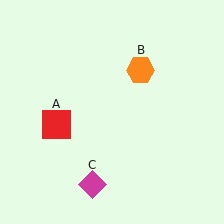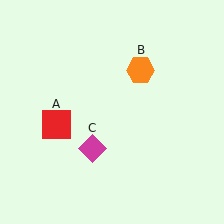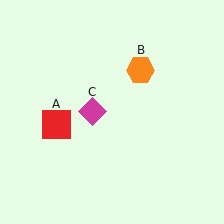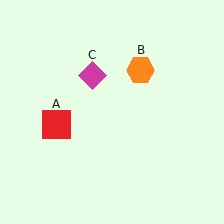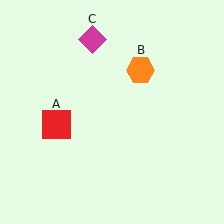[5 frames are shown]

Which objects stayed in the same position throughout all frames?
Red square (object A) and orange hexagon (object B) remained stationary.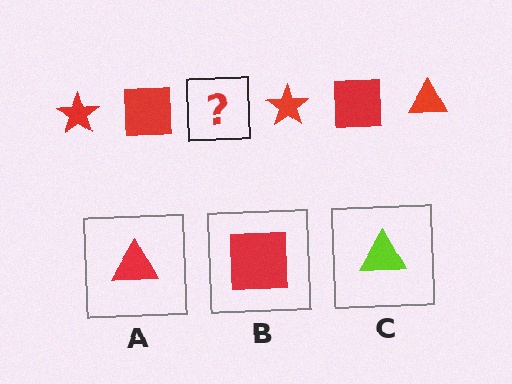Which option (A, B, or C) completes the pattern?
A.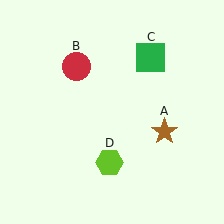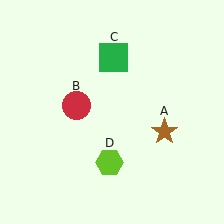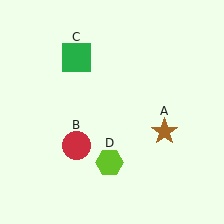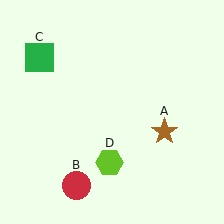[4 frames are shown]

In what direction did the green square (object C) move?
The green square (object C) moved left.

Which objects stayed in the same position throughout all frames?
Brown star (object A) and lime hexagon (object D) remained stationary.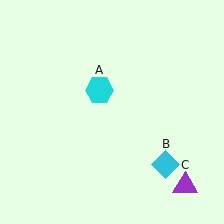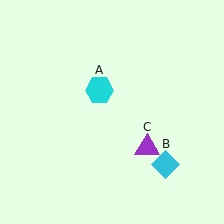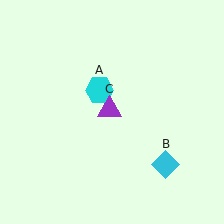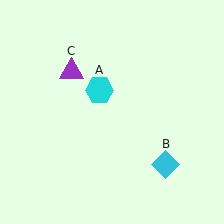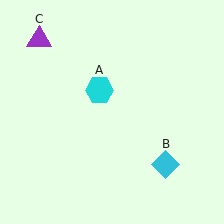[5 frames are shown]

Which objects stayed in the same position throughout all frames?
Cyan hexagon (object A) and cyan diamond (object B) remained stationary.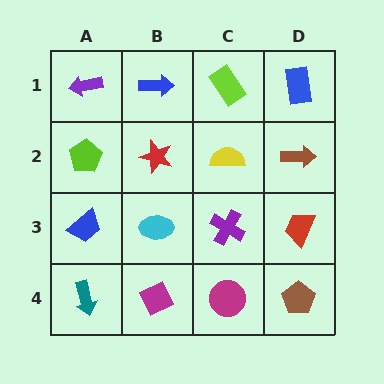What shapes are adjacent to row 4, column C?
A purple cross (row 3, column C), a magenta diamond (row 4, column B), a brown pentagon (row 4, column D).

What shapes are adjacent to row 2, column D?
A blue rectangle (row 1, column D), a red trapezoid (row 3, column D), a yellow semicircle (row 2, column C).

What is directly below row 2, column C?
A purple cross.